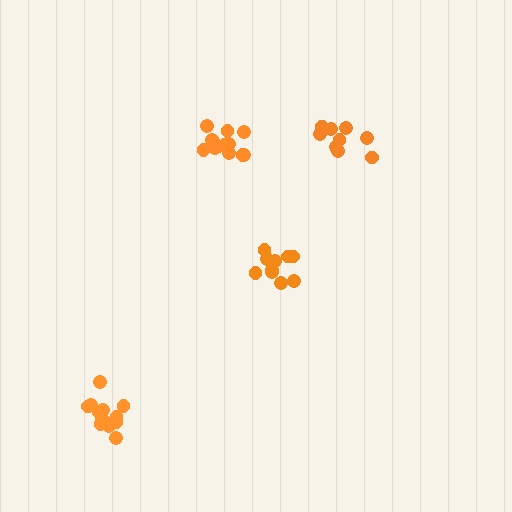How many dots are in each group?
Group 1: 10 dots, Group 2: 9 dots, Group 3: 13 dots, Group 4: 14 dots (46 total).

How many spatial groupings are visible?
There are 4 spatial groupings.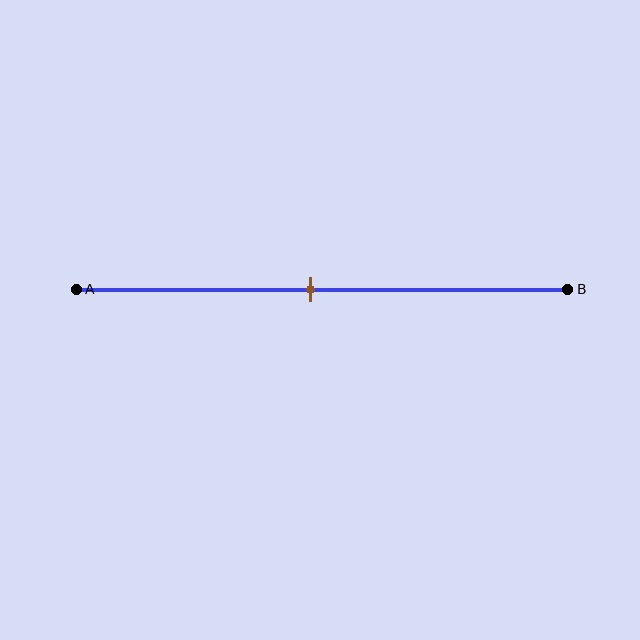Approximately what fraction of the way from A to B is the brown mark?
The brown mark is approximately 50% of the way from A to B.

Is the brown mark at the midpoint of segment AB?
Yes, the mark is approximately at the midpoint.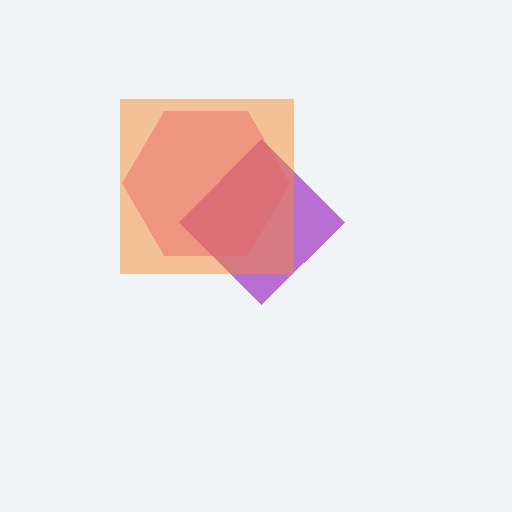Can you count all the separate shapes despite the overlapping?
Yes, there are 3 separate shapes.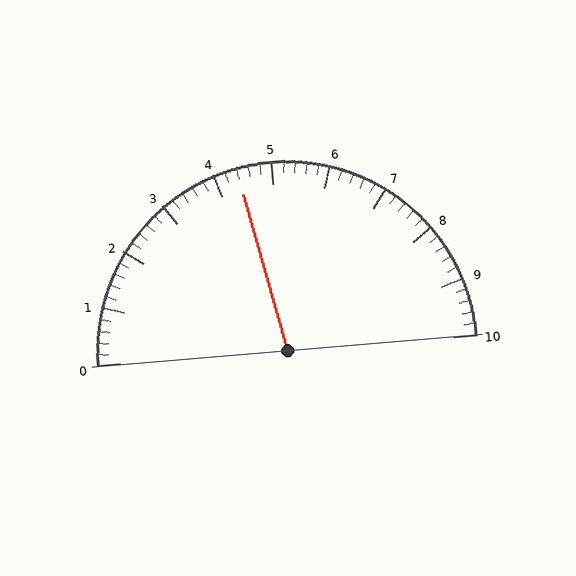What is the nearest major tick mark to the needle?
The nearest major tick mark is 4.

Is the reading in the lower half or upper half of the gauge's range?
The reading is in the lower half of the range (0 to 10).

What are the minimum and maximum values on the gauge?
The gauge ranges from 0 to 10.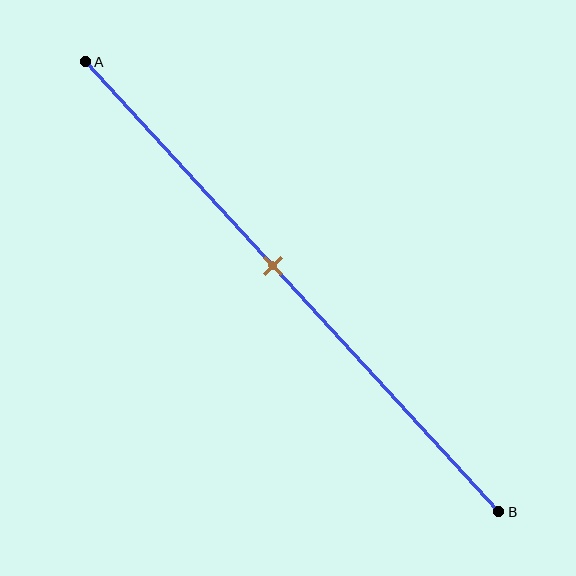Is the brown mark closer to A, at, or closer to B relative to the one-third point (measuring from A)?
The brown mark is closer to point B than the one-third point of segment AB.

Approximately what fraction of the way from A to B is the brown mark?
The brown mark is approximately 45% of the way from A to B.